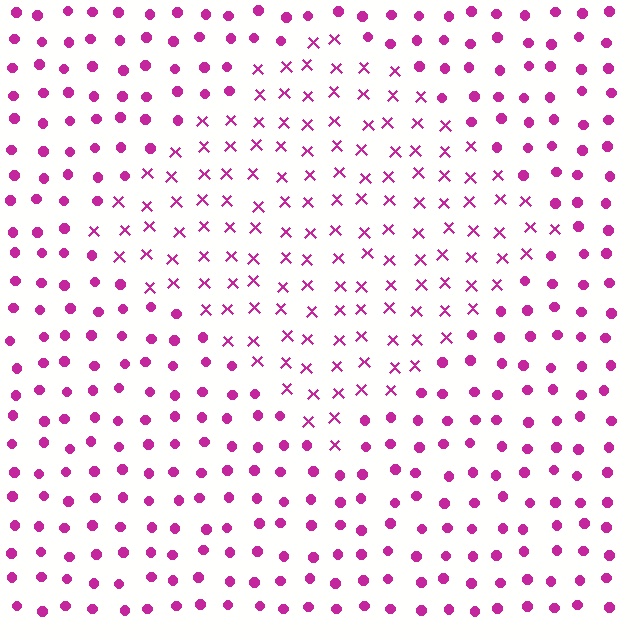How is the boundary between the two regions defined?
The boundary is defined by a change in element shape: X marks inside vs. circles outside. All elements share the same color and spacing.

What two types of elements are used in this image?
The image uses X marks inside the diamond region and circles outside it.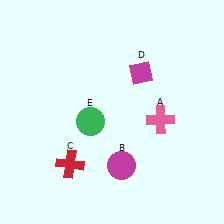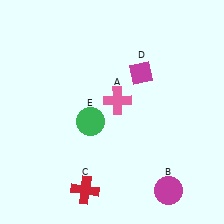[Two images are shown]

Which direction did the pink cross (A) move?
The pink cross (A) moved left.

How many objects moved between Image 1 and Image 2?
3 objects moved between the two images.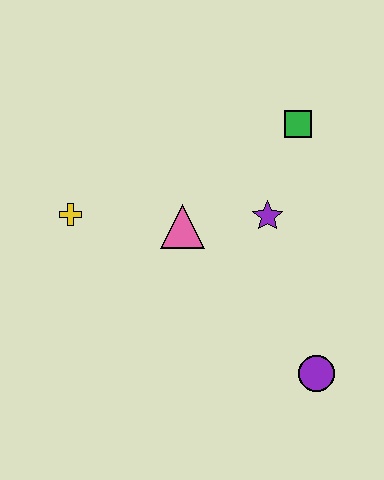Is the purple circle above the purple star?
No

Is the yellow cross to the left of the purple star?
Yes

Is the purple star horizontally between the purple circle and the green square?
No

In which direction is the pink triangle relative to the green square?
The pink triangle is to the left of the green square.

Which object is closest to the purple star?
The pink triangle is closest to the purple star.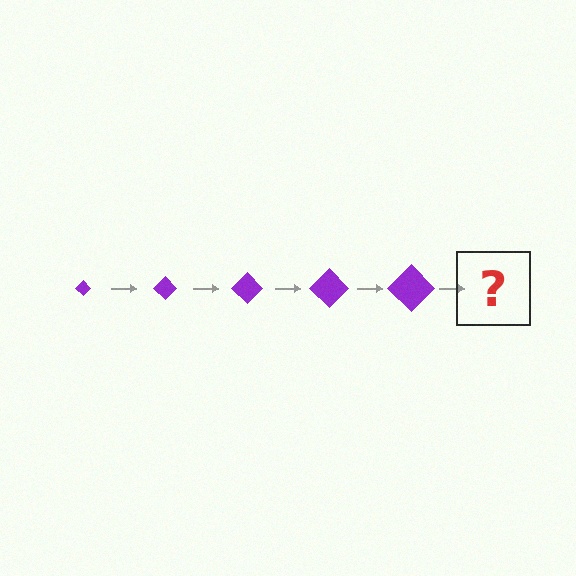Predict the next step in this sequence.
The next step is a purple diamond, larger than the previous one.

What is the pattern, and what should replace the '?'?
The pattern is that the diamond gets progressively larger each step. The '?' should be a purple diamond, larger than the previous one.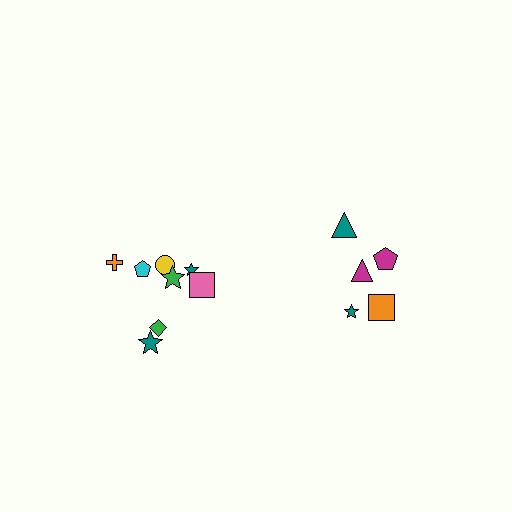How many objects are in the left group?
There are 8 objects.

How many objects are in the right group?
There are 5 objects.